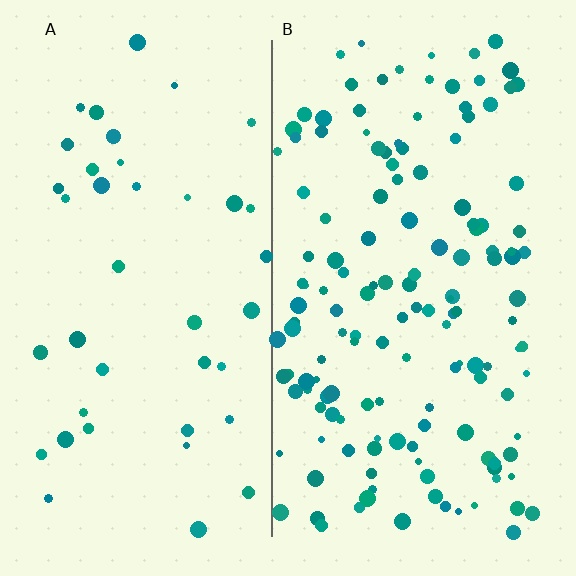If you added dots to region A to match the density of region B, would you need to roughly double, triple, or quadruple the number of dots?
Approximately triple.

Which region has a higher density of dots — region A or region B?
B (the right).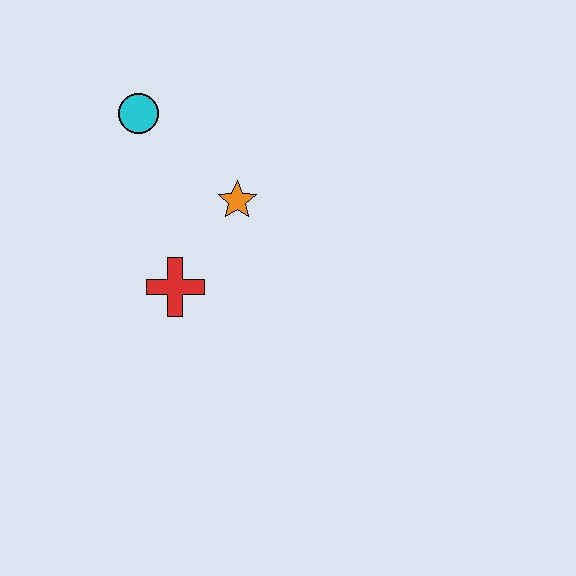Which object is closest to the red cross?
The orange star is closest to the red cross.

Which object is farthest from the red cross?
The cyan circle is farthest from the red cross.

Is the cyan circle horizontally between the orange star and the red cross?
No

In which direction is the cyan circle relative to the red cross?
The cyan circle is above the red cross.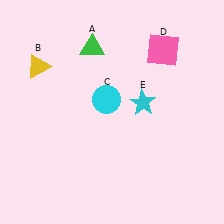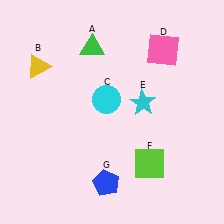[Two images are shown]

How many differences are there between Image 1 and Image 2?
There are 2 differences between the two images.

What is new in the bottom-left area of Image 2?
A blue pentagon (G) was added in the bottom-left area of Image 2.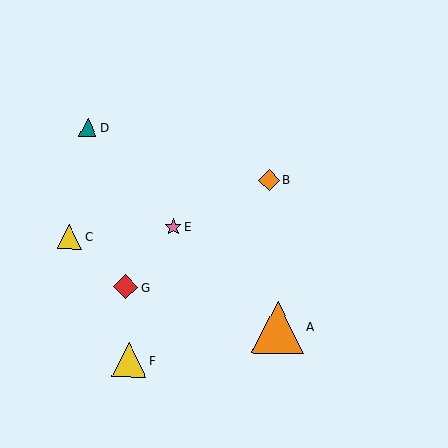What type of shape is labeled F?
Shape F is a yellow triangle.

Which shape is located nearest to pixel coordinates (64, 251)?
The yellow triangle (labeled C) at (70, 237) is nearest to that location.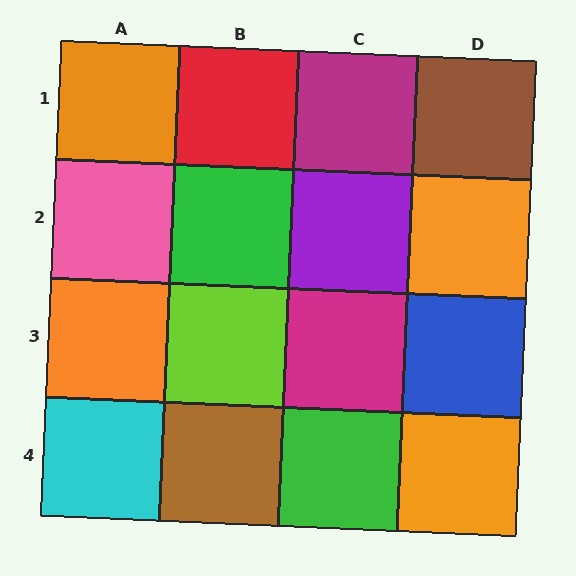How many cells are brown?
2 cells are brown.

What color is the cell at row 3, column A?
Orange.